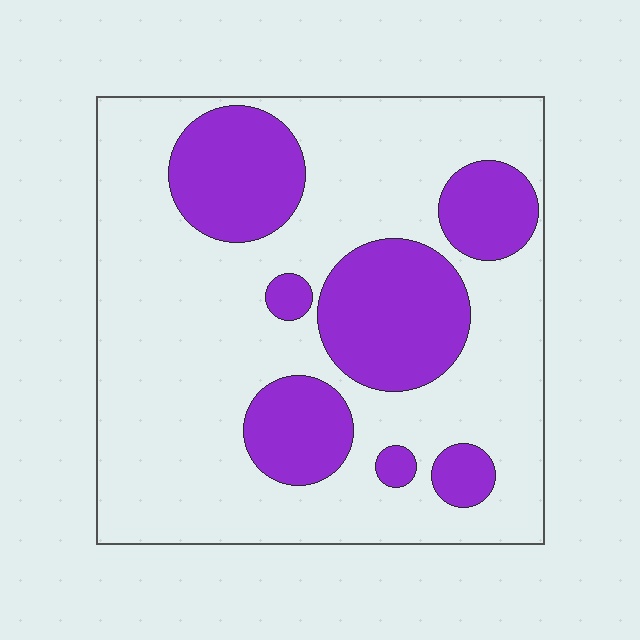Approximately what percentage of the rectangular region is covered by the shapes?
Approximately 30%.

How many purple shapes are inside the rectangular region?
7.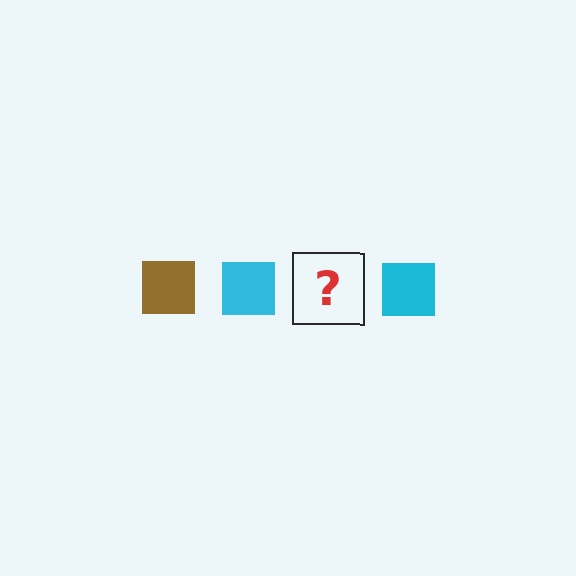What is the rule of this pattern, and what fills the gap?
The rule is that the pattern cycles through brown, cyan squares. The gap should be filled with a brown square.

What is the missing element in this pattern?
The missing element is a brown square.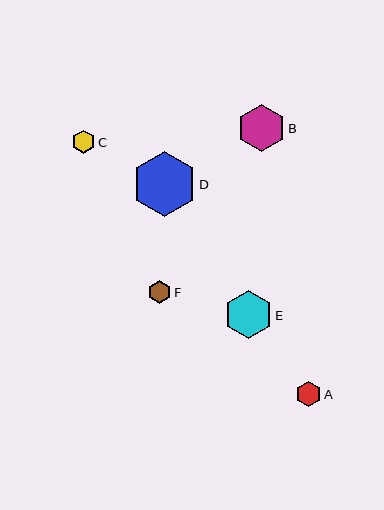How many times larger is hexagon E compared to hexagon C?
Hexagon E is approximately 2.1 times the size of hexagon C.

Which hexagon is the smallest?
Hexagon F is the smallest with a size of approximately 23 pixels.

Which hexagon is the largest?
Hexagon D is the largest with a size of approximately 64 pixels.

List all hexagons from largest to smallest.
From largest to smallest: D, E, B, A, C, F.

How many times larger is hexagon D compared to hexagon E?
Hexagon D is approximately 1.3 times the size of hexagon E.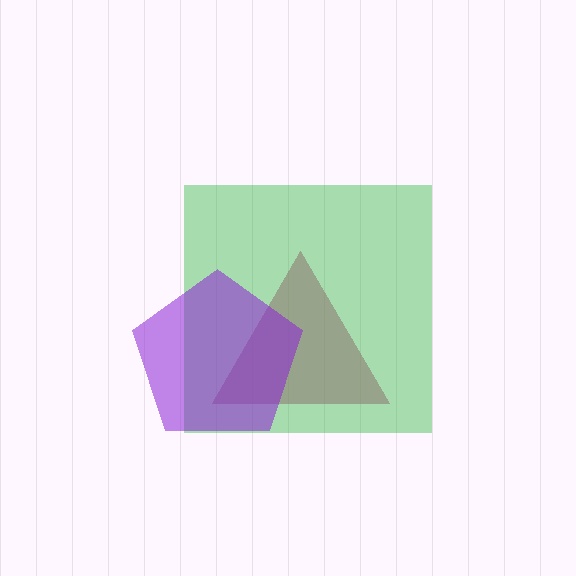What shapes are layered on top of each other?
The layered shapes are: a pink triangle, a green square, a purple pentagon.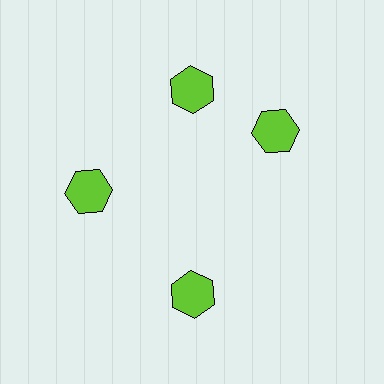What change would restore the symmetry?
The symmetry would be restored by rotating it back into even spacing with its neighbors so that all 4 hexagons sit at equal angles and equal distance from the center.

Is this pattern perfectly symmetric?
No. The 4 lime hexagons are arranged in a ring, but one element near the 3 o'clock position is rotated out of alignment along the ring, breaking the 4-fold rotational symmetry.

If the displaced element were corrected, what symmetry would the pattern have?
It would have 4-fold rotational symmetry — the pattern would map onto itself every 90 degrees.